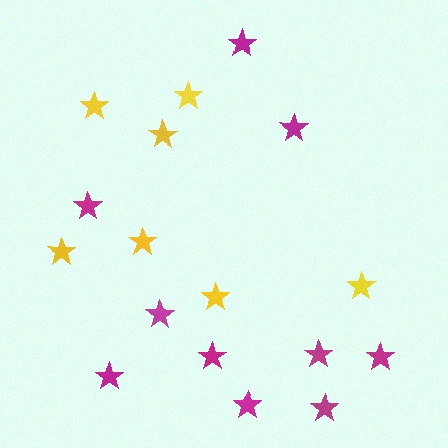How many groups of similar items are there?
There are 2 groups: one group of yellow stars (7) and one group of magenta stars (10).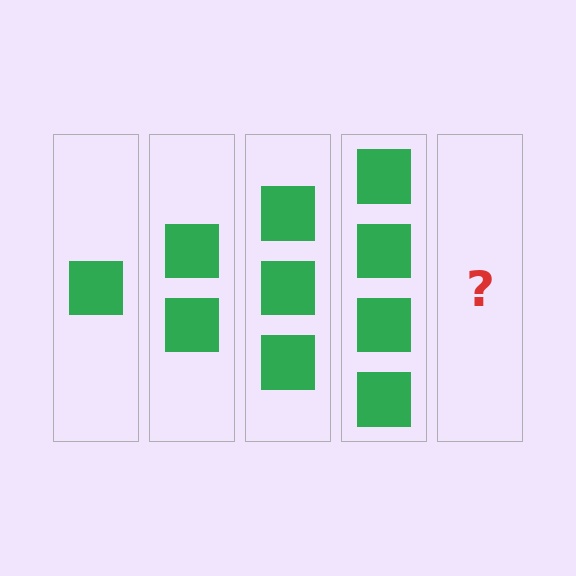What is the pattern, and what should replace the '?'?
The pattern is that each step adds one more square. The '?' should be 5 squares.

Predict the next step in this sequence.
The next step is 5 squares.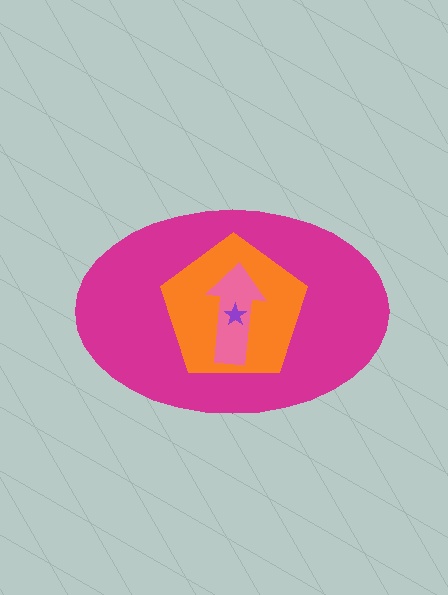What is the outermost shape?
The magenta ellipse.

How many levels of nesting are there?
4.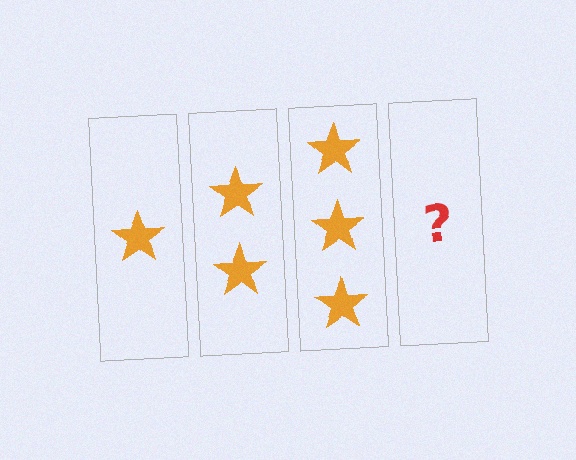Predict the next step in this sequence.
The next step is 4 stars.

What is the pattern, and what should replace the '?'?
The pattern is that each step adds one more star. The '?' should be 4 stars.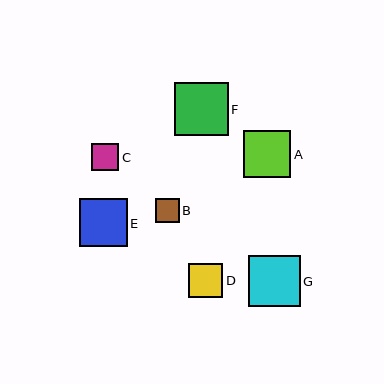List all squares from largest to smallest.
From largest to smallest: F, G, E, A, D, C, B.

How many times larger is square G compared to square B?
Square G is approximately 2.1 times the size of square B.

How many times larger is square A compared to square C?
Square A is approximately 1.7 times the size of square C.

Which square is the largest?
Square F is the largest with a size of approximately 54 pixels.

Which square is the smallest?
Square B is the smallest with a size of approximately 24 pixels.